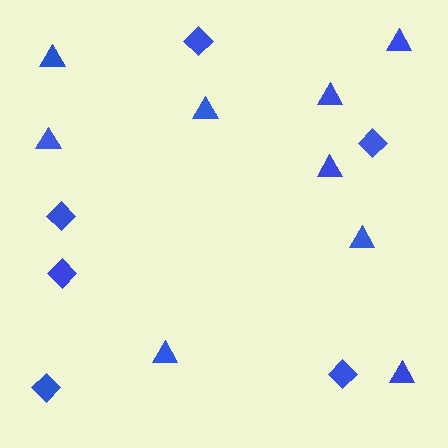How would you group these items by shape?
There are 2 groups: one group of triangles (9) and one group of diamonds (6).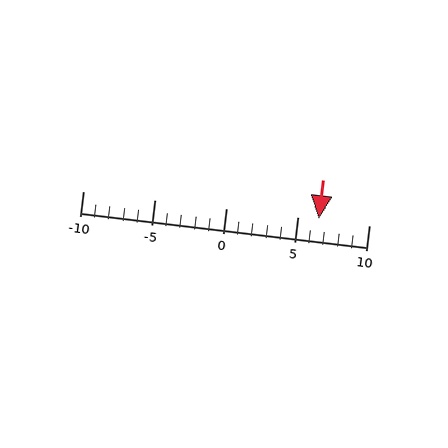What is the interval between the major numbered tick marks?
The major tick marks are spaced 5 units apart.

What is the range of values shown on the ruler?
The ruler shows values from -10 to 10.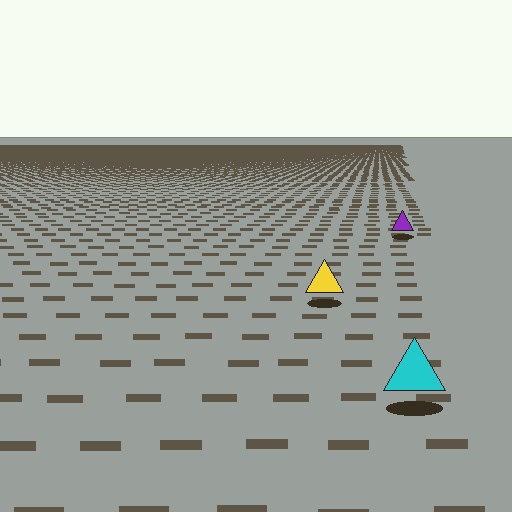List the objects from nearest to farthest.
From nearest to farthest: the cyan triangle, the yellow triangle, the purple triangle.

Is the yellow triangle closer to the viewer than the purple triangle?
Yes. The yellow triangle is closer — you can tell from the texture gradient: the ground texture is coarser near it.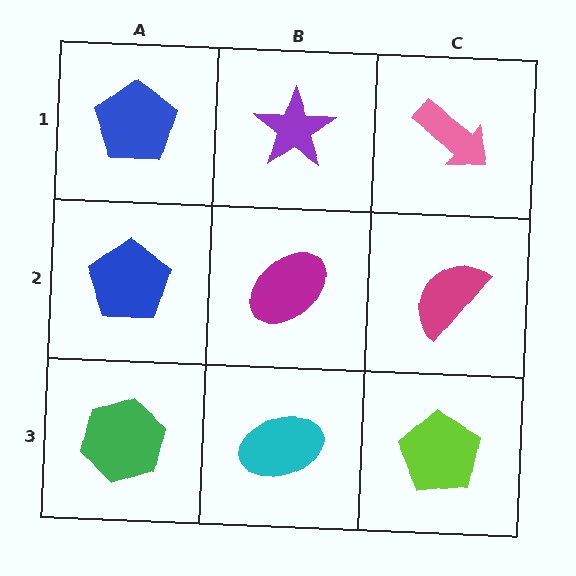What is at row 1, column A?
A blue pentagon.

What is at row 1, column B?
A purple star.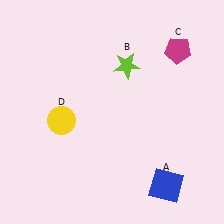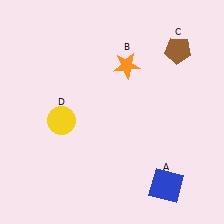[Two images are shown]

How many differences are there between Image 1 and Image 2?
There are 2 differences between the two images.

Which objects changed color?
B changed from lime to orange. C changed from magenta to brown.